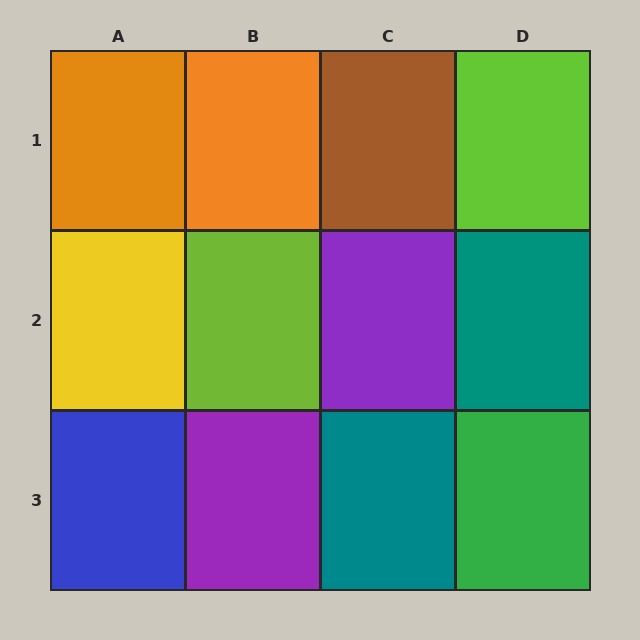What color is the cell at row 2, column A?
Yellow.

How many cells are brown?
1 cell is brown.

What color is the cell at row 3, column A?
Blue.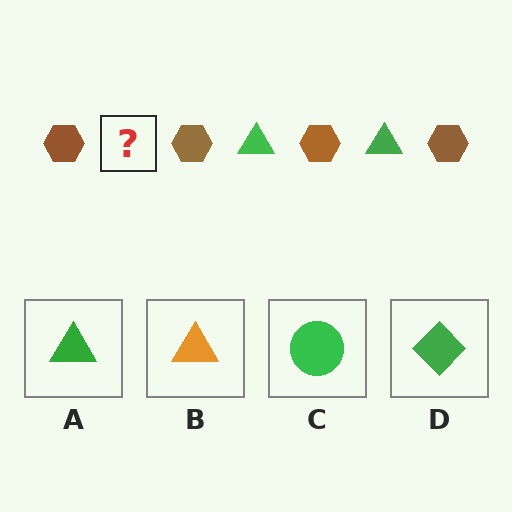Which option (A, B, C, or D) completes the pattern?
A.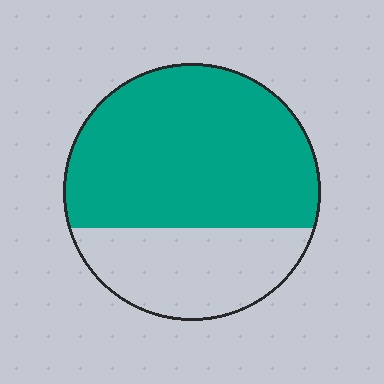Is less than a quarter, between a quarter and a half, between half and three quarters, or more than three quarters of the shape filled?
Between half and three quarters.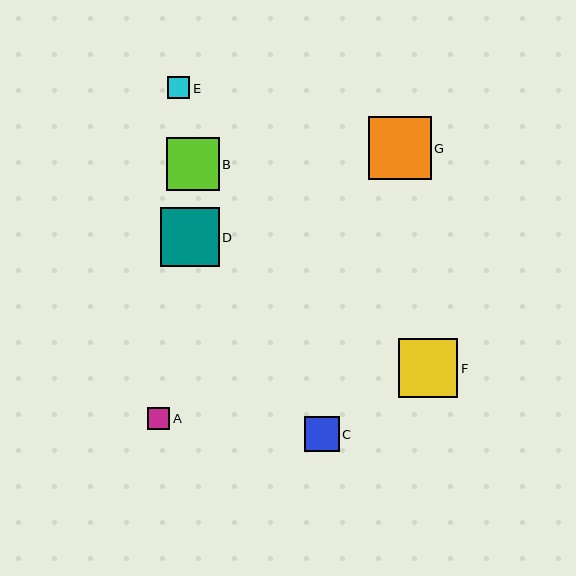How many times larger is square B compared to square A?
Square B is approximately 2.4 times the size of square A.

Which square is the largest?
Square G is the largest with a size of approximately 63 pixels.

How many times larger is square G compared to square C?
Square G is approximately 1.8 times the size of square C.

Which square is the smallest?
Square A is the smallest with a size of approximately 22 pixels.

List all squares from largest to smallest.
From largest to smallest: G, F, D, B, C, E, A.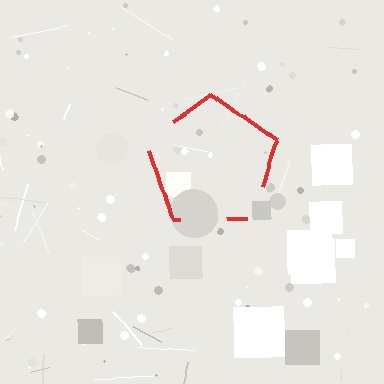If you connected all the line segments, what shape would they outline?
They would outline a pentagon.